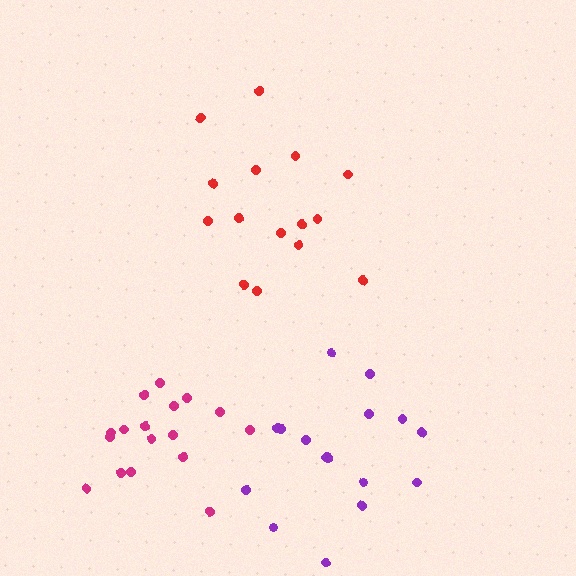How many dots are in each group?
Group 1: 16 dots, Group 2: 15 dots, Group 3: 17 dots (48 total).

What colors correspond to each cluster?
The clusters are colored: purple, red, magenta.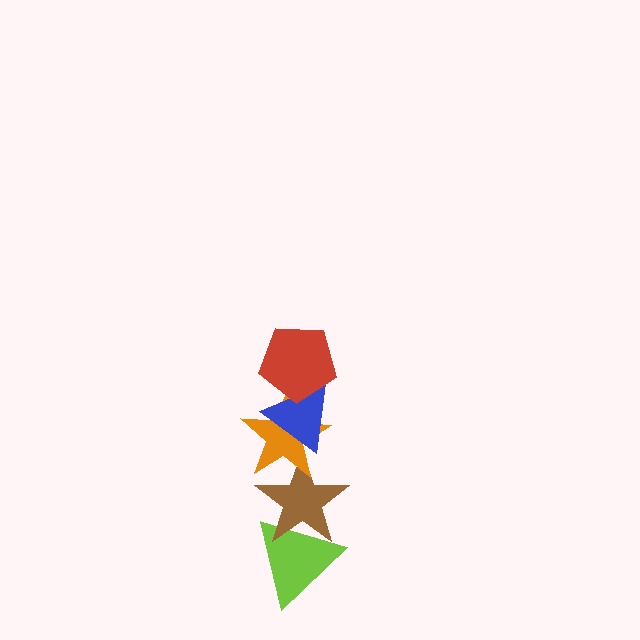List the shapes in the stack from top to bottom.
From top to bottom: the red pentagon, the blue triangle, the orange star, the brown star, the lime triangle.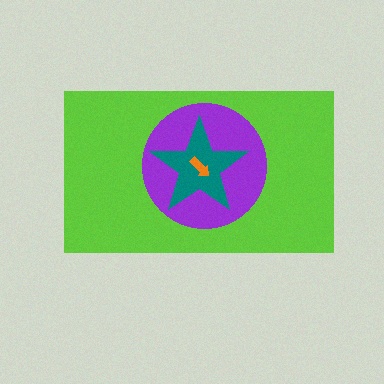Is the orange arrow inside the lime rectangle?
Yes.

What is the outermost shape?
The lime rectangle.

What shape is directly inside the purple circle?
The teal star.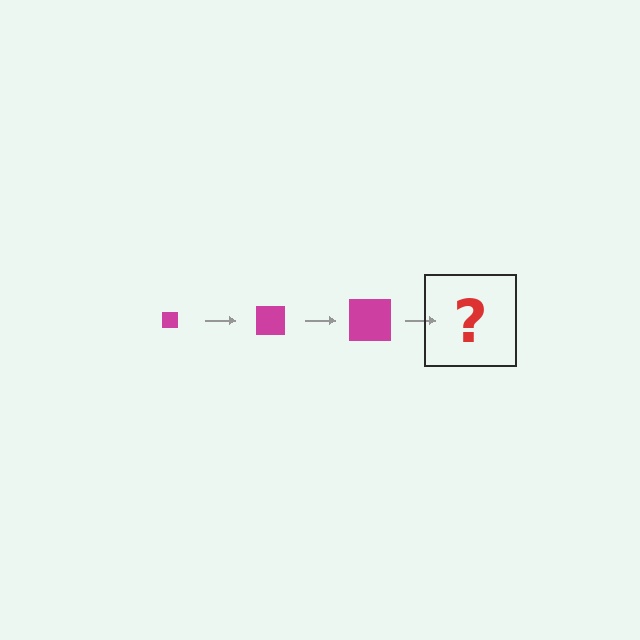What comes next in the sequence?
The next element should be a magenta square, larger than the previous one.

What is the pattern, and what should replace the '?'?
The pattern is that the square gets progressively larger each step. The '?' should be a magenta square, larger than the previous one.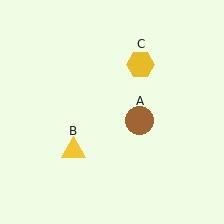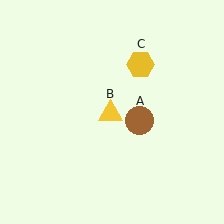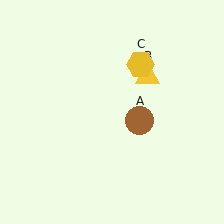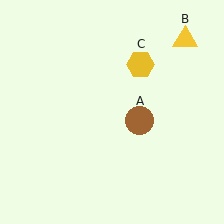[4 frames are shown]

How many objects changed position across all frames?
1 object changed position: yellow triangle (object B).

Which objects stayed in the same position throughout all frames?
Brown circle (object A) and yellow hexagon (object C) remained stationary.